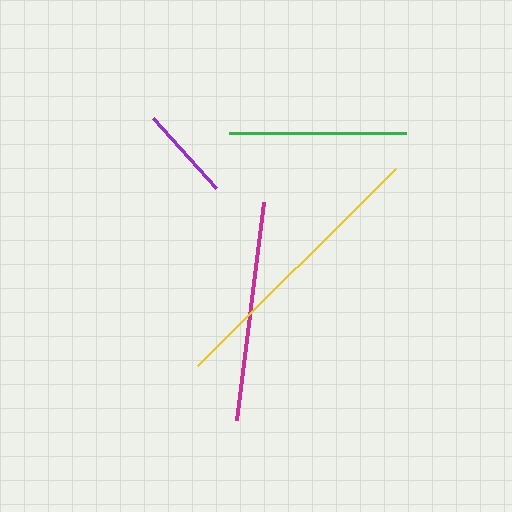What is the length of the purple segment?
The purple segment is approximately 94 pixels long.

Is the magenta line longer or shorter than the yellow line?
The yellow line is longer than the magenta line.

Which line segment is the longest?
The yellow line is the longest at approximately 279 pixels.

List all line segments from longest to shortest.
From longest to shortest: yellow, magenta, green, purple.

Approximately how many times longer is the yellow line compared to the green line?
The yellow line is approximately 1.6 times the length of the green line.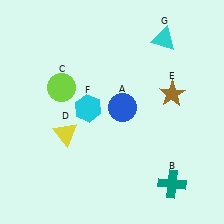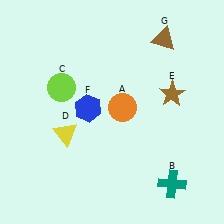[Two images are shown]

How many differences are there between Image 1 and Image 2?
There are 3 differences between the two images.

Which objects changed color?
A changed from blue to orange. F changed from cyan to blue. G changed from cyan to brown.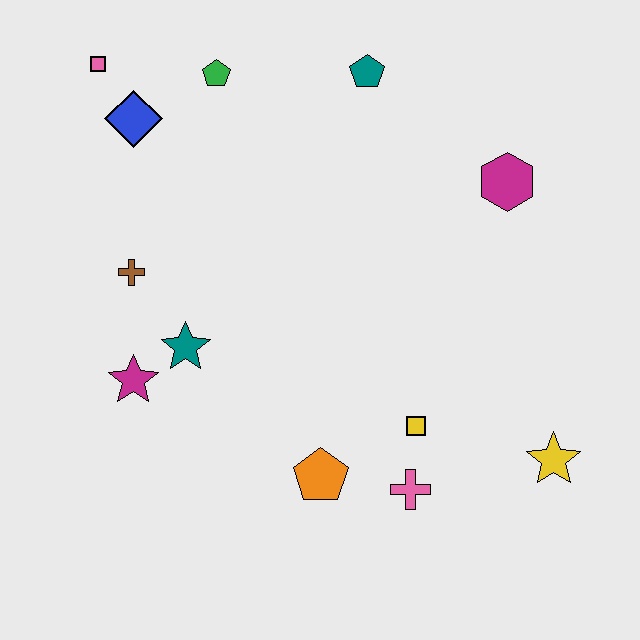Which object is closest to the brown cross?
The teal star is closest to the brown cross.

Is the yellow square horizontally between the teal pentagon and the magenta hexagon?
Yes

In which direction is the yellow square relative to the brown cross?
The yellow square is to the right of the brown cross.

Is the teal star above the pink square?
No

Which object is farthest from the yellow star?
The pink square is farthest from the yellow star.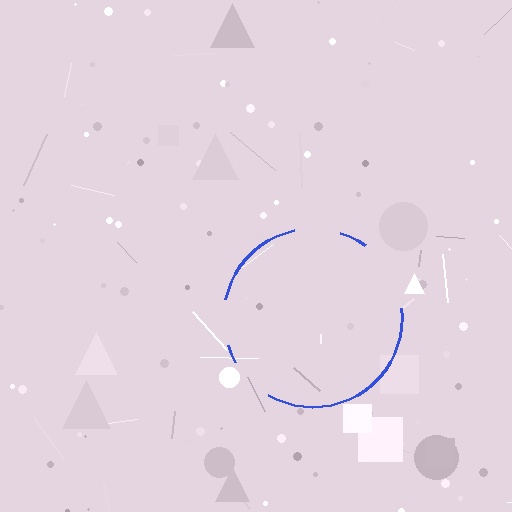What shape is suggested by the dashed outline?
The dashed outline suggests a circle.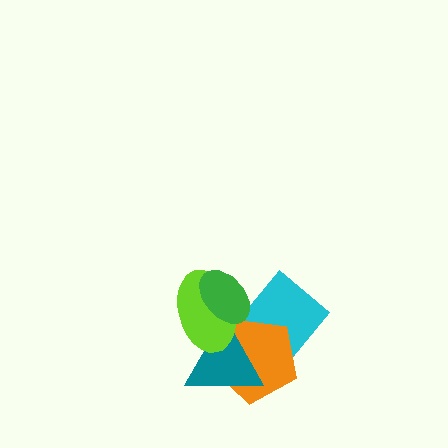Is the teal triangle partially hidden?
Yes, it is partially covered by another shape.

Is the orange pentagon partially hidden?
Yes, it is partially covered by another shape.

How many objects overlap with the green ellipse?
2 objects overlap with the green ellipse.